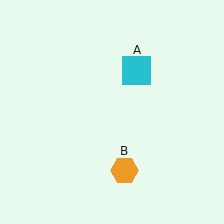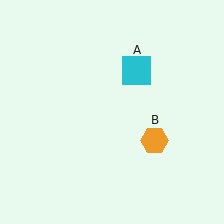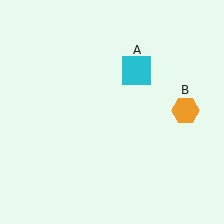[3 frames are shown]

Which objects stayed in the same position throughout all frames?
Cyan square (object A) remained stationary.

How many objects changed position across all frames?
1 object changed position: orange hexagon (object B).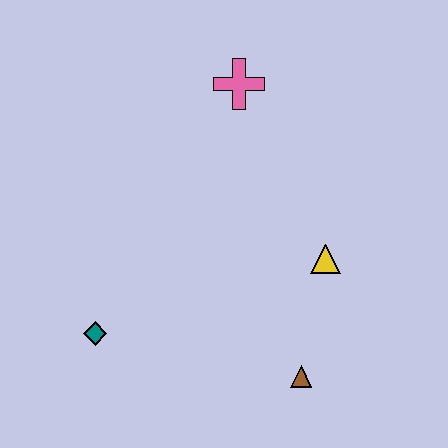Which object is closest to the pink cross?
The yellow triangle is closest to the pink cross.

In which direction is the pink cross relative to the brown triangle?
The pink cross is above the brown triangle.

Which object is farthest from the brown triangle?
The pink cross is farthest from the brown triangle.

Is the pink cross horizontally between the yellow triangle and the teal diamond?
Yes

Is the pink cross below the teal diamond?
No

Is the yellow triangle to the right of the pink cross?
Yes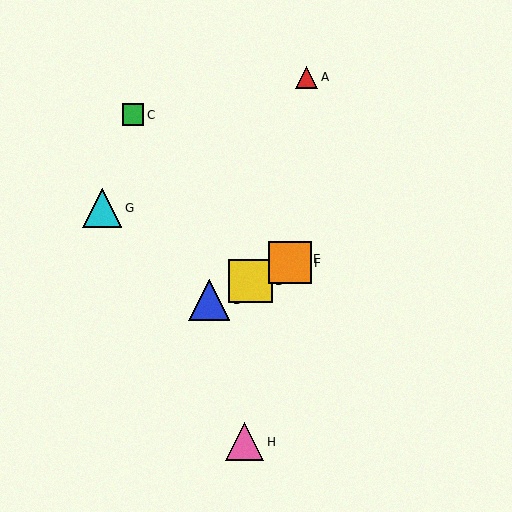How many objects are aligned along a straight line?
4 objects (B, D, E, F) are aligned along a straight line.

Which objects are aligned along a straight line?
Objects B, D, E, F are aligned along a straight line.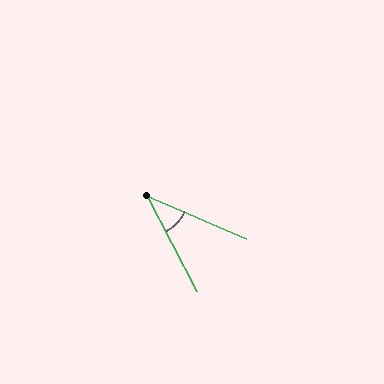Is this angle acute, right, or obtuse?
It is acute.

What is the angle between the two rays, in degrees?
Approximately 39 degrees.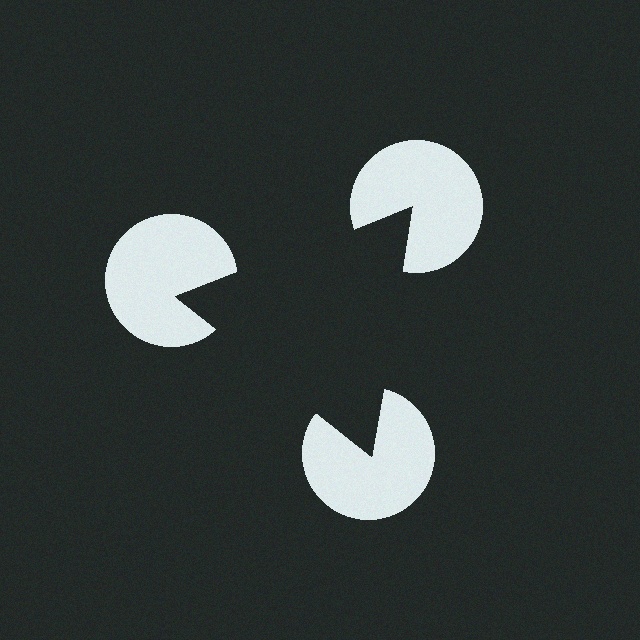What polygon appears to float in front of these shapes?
An illusory triangle — its edges are inferred from the aligned wedge cuts in the pac-man discs, not physically drawn.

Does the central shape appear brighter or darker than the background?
It typically appears slightly darker than the background, even though no actual brightness change is drawn.